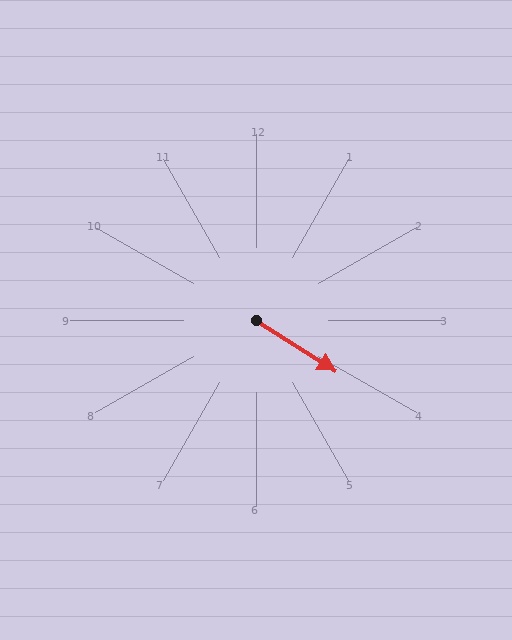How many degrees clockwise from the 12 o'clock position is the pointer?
Approximately 123 degrees.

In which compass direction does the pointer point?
Southeast.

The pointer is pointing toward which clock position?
Roughly 4 o'clock.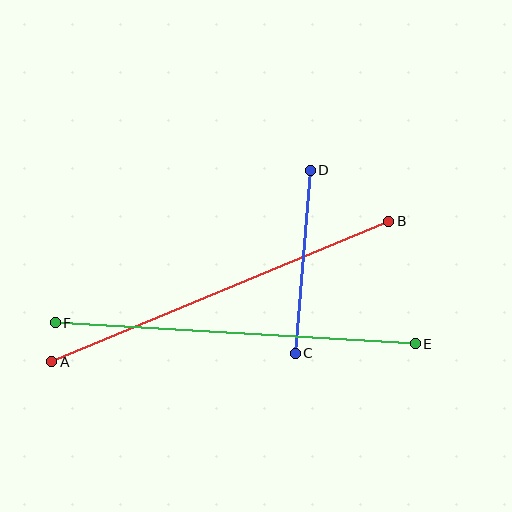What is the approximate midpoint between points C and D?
The midpoint is at approximately (303, 262) pixels.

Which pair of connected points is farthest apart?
Points A and B are farthest apart.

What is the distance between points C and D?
The distance is approximately 183 pixels.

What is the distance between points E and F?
The distance is approximately 360 pixels.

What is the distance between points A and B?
The distance is approximately 365 pixels.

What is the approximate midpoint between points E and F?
The midpoint is at approximately (235, 333) pixels.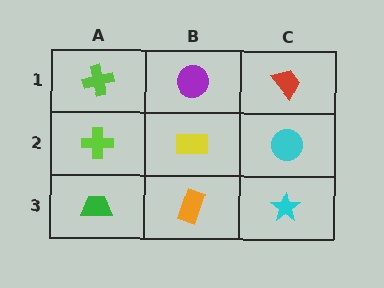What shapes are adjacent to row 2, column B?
A purple circle (row 1, column B), an orange rectangle (row 3, column B), a lime cross (row 2, column A), a cyan circle (row 2, column C).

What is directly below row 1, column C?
A cyan circle.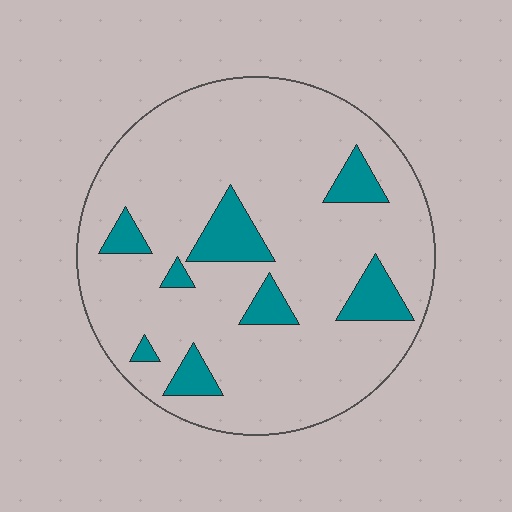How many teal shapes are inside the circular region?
8.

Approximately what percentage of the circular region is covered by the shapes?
Approximately 15%.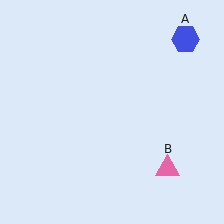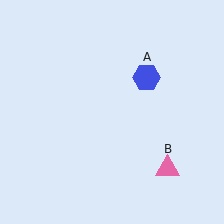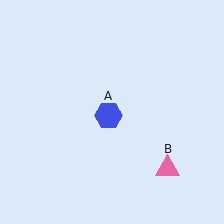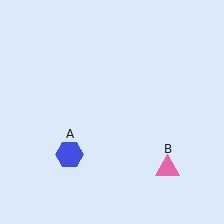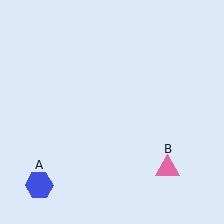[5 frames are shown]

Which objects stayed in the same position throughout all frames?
Pink triangle (object B) remained stationary.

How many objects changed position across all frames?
1 object changed position: blue hexagon (object A).